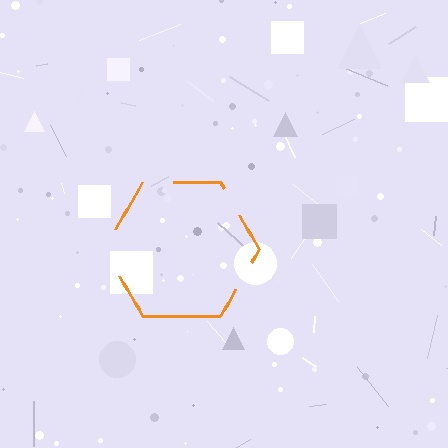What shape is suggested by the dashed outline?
The dashed outline suggests a hexagon.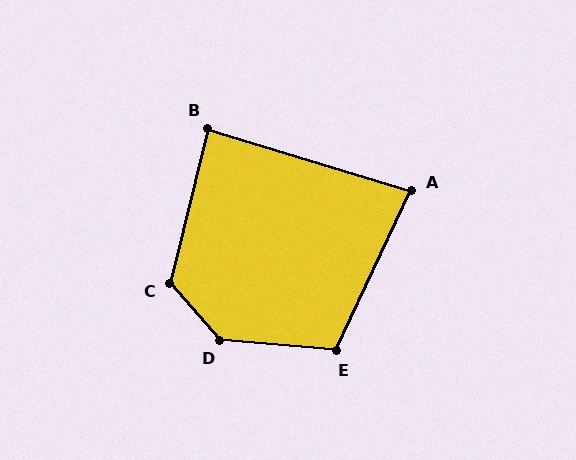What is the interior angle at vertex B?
Approximately 87 degrees (approximately right).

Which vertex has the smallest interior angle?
A, at approximately 82 degrees.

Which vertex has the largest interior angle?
D, at approximately 136 degrees.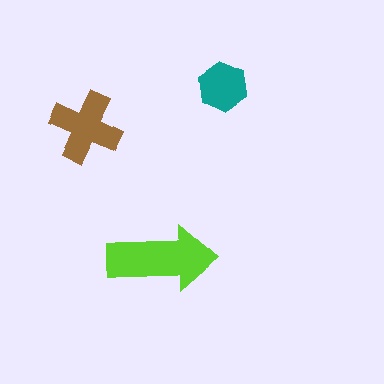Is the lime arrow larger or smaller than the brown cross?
Larger.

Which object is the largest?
The lime arrow.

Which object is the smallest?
The teal hexagon.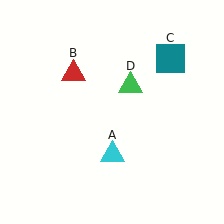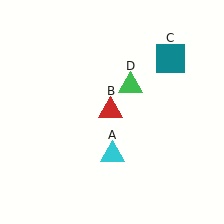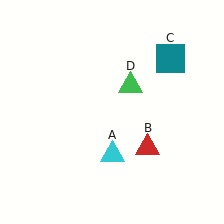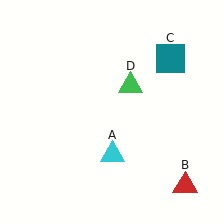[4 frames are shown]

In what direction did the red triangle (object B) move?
The red triangle (object B) moved down and to the right.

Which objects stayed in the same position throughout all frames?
Cyan triangle (object A) and teal square (object C) and green triangle (object D) remained stationary.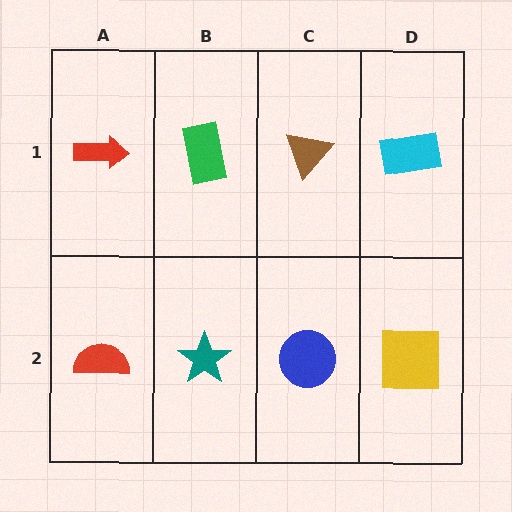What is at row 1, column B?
A green rectangle.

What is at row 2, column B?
A teal star.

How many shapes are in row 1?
4 shapes.